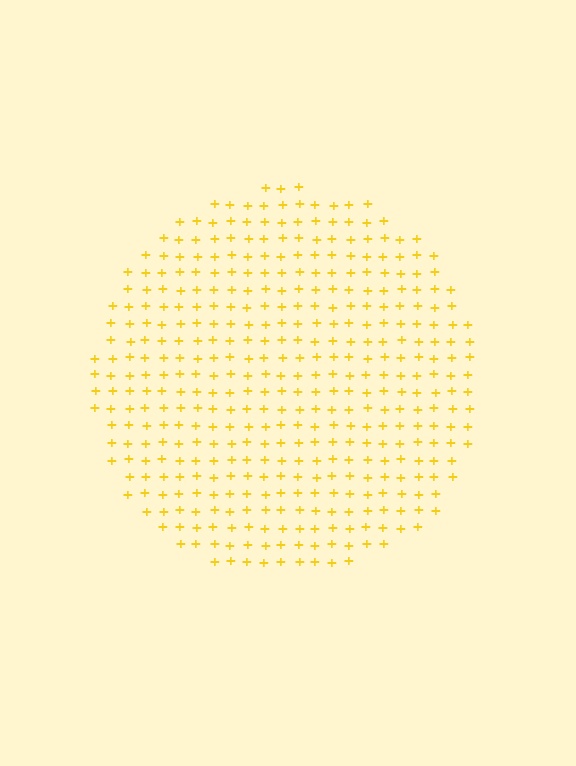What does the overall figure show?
The overall figure shows a circle.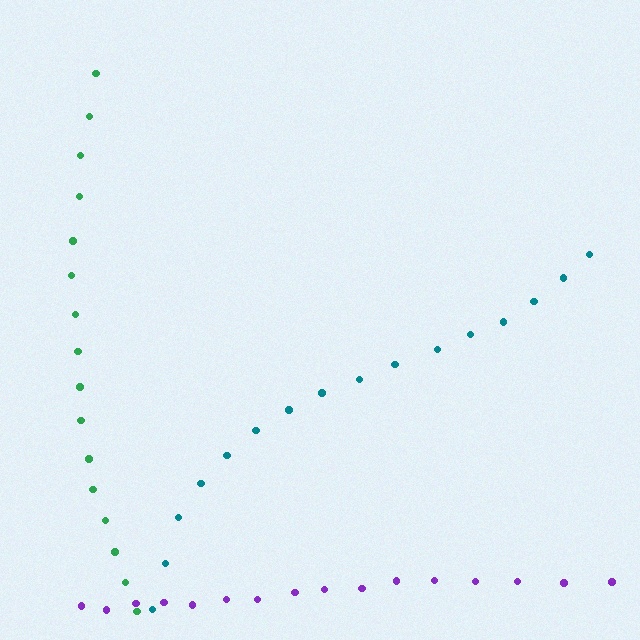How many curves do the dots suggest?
There are 3 distinct paths.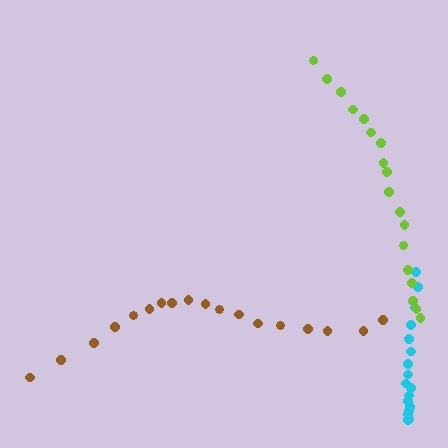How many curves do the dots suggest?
There are 3 distinct paths.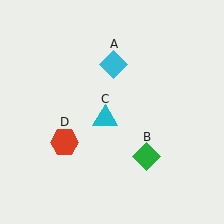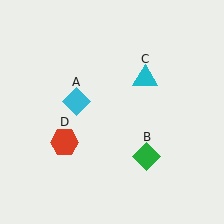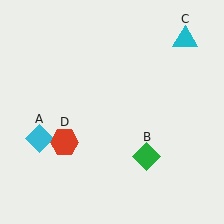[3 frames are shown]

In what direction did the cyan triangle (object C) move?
The cyan triangle (object C) moved up and to the right.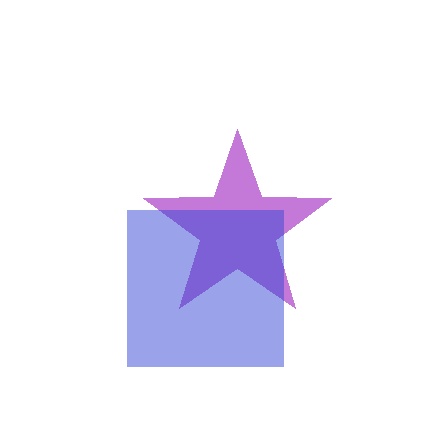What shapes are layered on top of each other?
The layered shapes are: a purple star, a blue square.